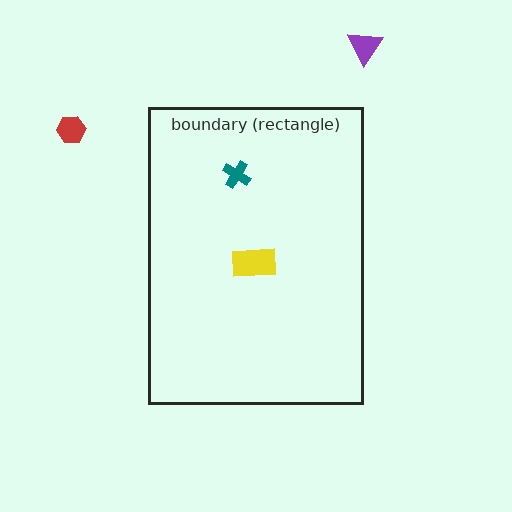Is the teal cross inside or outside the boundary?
Inside.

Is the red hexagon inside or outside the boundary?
Outside.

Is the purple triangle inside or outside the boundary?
Outside.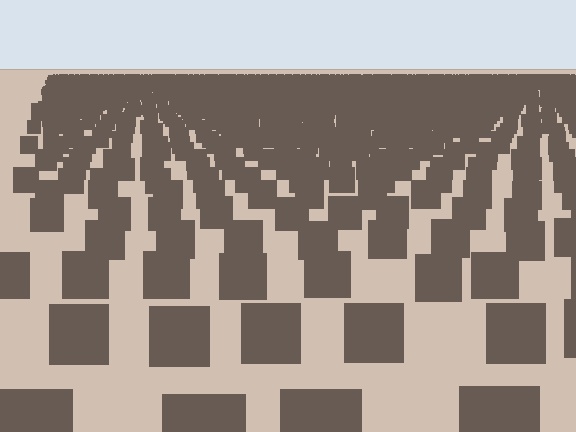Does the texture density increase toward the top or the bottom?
Density increases toward the top.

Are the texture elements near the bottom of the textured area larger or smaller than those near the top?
Larger. Near the bottom, elements are closer to the viewer and appear at a bigger on-screen size.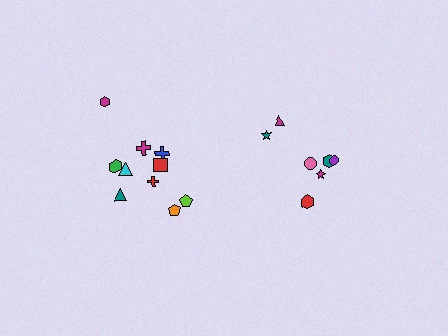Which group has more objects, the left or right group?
The left group.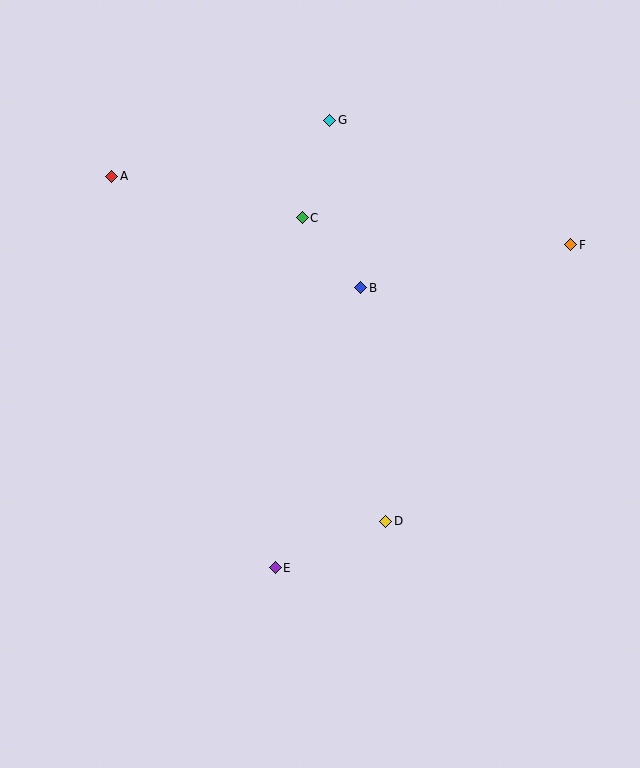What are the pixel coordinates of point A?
Point A is at (112, 176).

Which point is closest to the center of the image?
Point B at (361, 288) is closest to the center.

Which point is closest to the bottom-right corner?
Point D is closest to the bottom-right corner.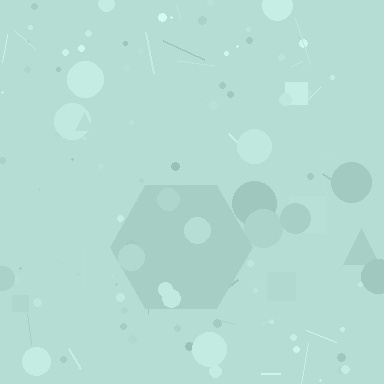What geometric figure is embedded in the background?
A hexagon is embedded in the background.